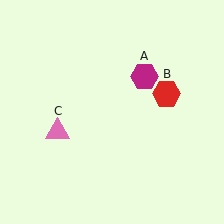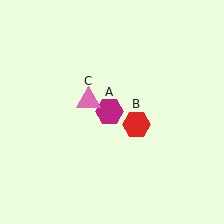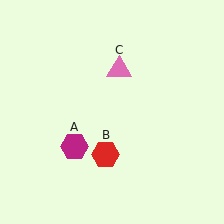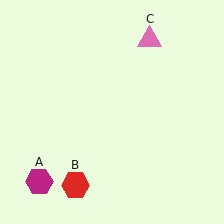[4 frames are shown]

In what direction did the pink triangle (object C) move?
The pink triangle (object C) moved up and to the right.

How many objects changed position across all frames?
3 objects changed position: magenta hexagon (object A), red hexagon (object B), pink triangle (object C).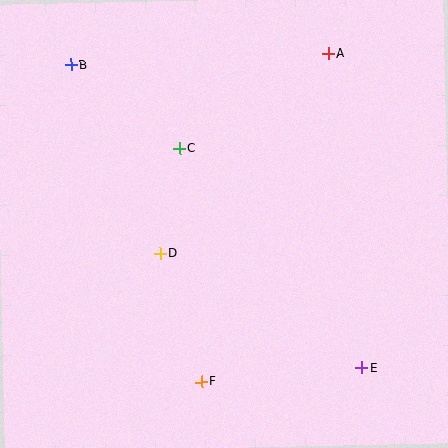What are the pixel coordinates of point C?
Point C is at (180, 148).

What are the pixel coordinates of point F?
Point F is at (202, 382).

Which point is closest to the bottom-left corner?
Point F is closest to the bottom-left corner.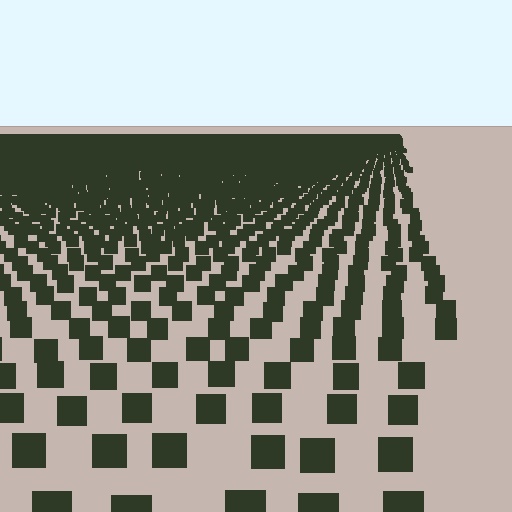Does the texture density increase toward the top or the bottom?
Density increases toward the top.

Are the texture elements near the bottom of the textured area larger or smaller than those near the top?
Larger. Near the bottom, elements are closer to the viewer and appear at a bigger on-screen size.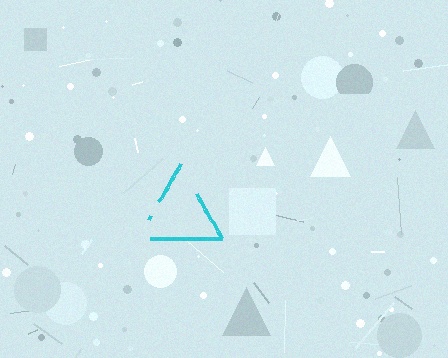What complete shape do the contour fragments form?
The contour fragments form a triangle.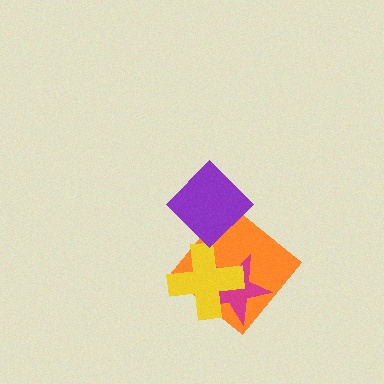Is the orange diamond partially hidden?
Yes, it is partially covered by another shape.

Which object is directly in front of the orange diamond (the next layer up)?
The magenta star is directly in front of the orange diamond.